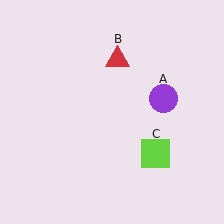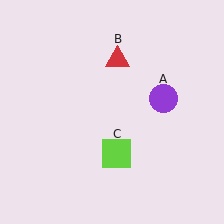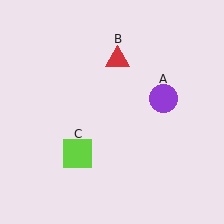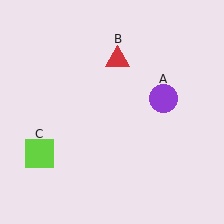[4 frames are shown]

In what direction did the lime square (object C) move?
The lime square (object C) moved left.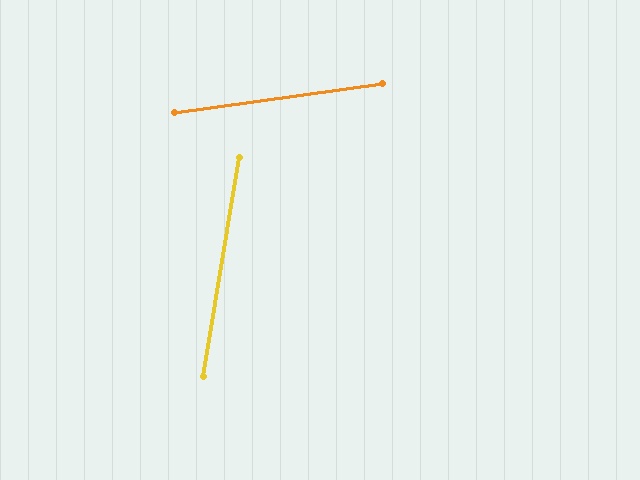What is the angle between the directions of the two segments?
Approximately 73 degrees.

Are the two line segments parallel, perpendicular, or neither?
Neither parallel nor perpendicular — they differ by about 73°.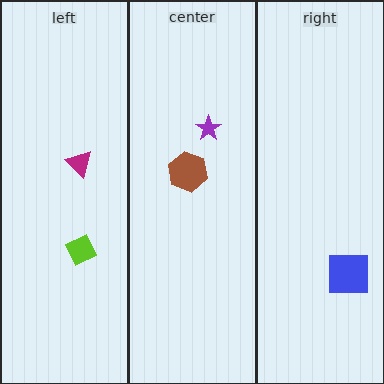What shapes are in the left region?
The lime diamond, the magenta triangle.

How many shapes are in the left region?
2.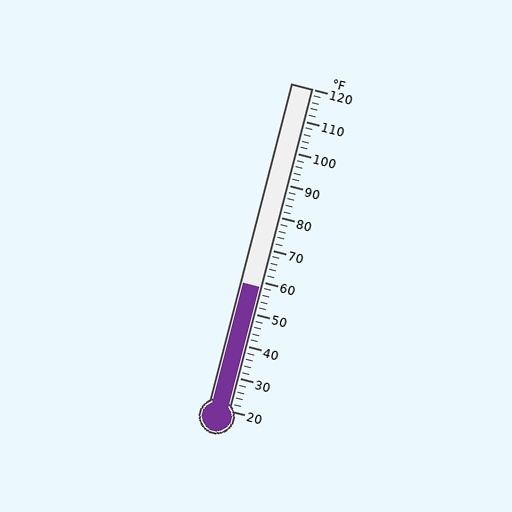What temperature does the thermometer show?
The thermometer shows approximately 58°F.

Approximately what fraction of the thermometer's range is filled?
The thermometer is filled to approximately 40% of its range.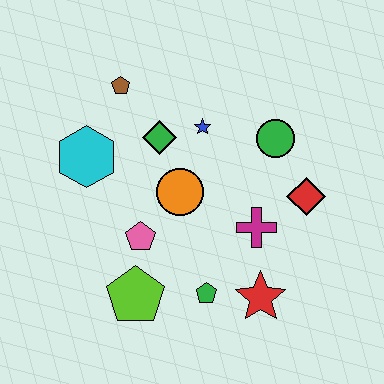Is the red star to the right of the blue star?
Yes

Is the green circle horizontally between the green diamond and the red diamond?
Yes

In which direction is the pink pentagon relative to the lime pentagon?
The pink pentagon is above the lime pentagon.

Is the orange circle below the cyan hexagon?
Yes